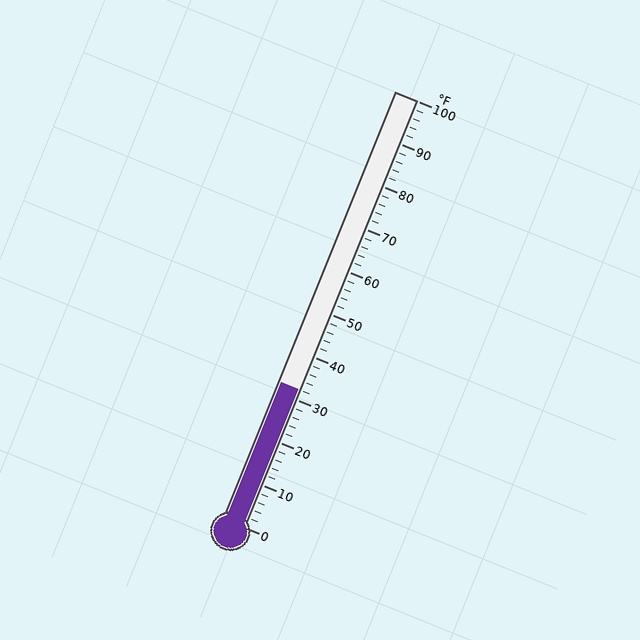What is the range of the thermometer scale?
The thermometer scale ranges from 0°F to 100°F.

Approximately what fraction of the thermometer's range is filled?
The thermometer is filled to approximately 30% of its range.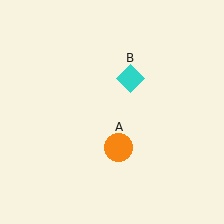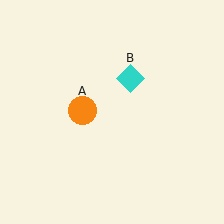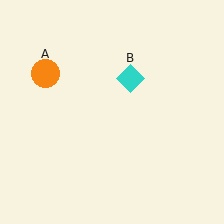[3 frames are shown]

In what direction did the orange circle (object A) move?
The orange circle (object A) moved up and to the left.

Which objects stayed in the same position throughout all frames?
Cyan diamond (object B) remained stationary.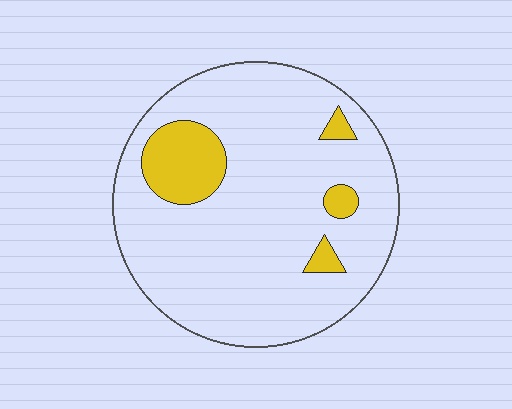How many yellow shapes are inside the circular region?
4.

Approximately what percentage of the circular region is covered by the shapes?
Approximately 15%.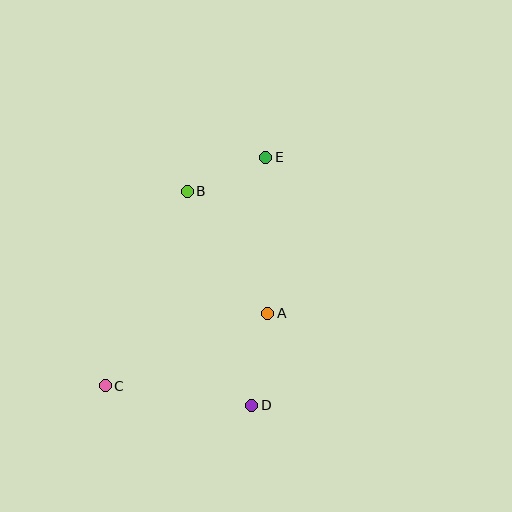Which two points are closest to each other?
Points B and E are closest to each other.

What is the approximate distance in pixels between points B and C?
The distance between B and C is approximately 211 pixels.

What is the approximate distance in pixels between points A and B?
The distance between A and B is approximately 146 pixels.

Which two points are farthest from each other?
Points C and E are farthest from each other.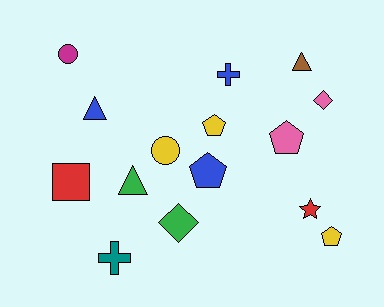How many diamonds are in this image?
There are 2 diamonds.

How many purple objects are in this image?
There are no purple objects.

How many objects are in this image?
There are 15 objects.